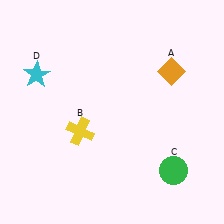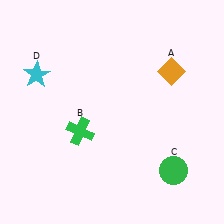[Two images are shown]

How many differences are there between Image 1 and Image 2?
There is 1 difference between the two images.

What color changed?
The cross (B) changed from yellow in Image 1 to green in Image 2.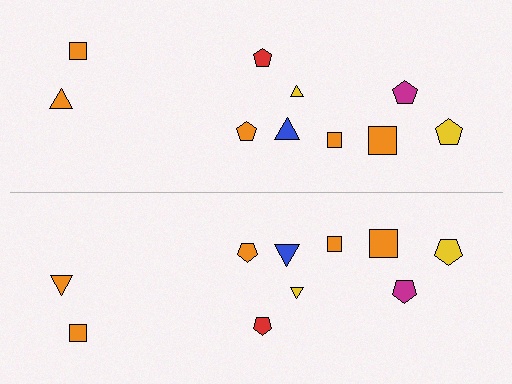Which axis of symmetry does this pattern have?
The pattern has a horizontal axis of symmetry running through the center of the image.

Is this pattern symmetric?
Yes, this pattern has bilateral (reflection) symmetry.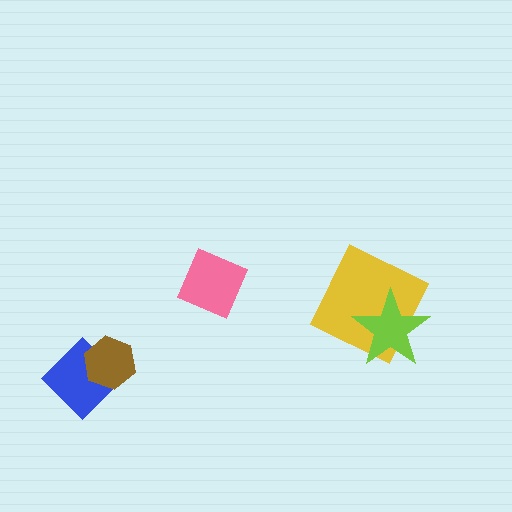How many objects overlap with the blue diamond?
1 object overlaps with the blue diamond.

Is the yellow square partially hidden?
Yes, it is partially covered by another shape.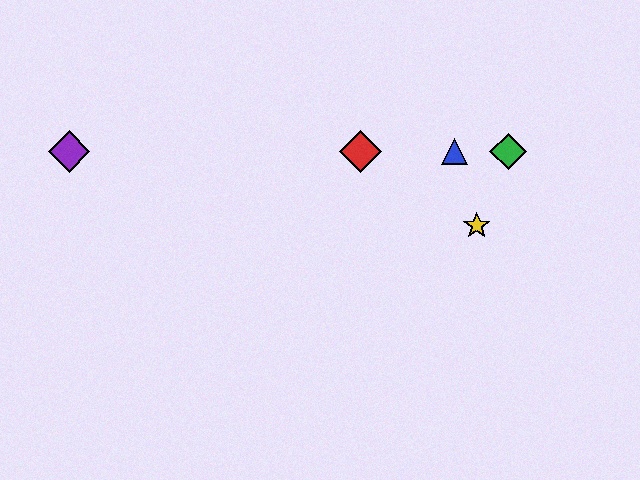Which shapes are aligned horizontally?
The red diamond, the blue triangle, the green diamond, the purple diamond are aligned horizontally.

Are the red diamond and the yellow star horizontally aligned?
No, the red diamond is at y≈152 and the yellow star is at y≈226.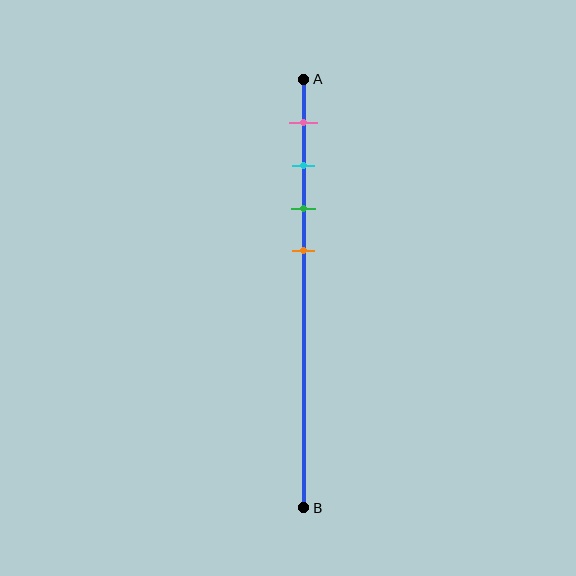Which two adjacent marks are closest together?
The cyan and green marks are the closest adjacent pair.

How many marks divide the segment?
There are 4 marks dividing the segment.